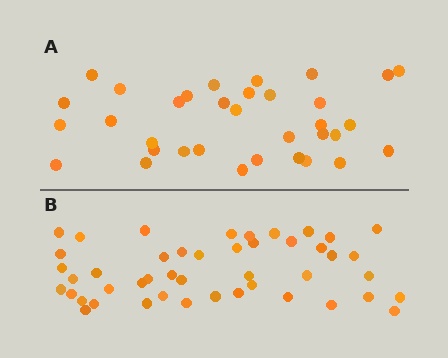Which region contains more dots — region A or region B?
Region B (the bottom region) has more dots.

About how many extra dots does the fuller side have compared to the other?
Region B has roughly 12 or so more dots than region A.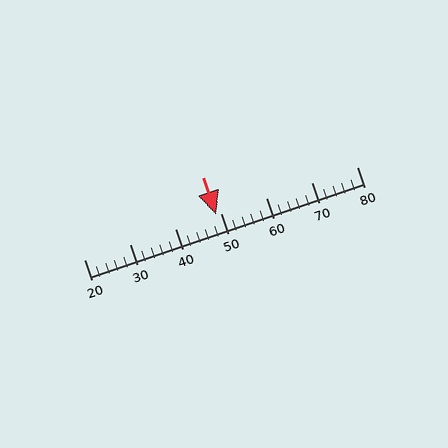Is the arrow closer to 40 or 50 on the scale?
The arrow is closer to 50.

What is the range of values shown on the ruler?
The ruler shows values from 20 to 80.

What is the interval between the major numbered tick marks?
The major tick marks are spaced 10 units apart.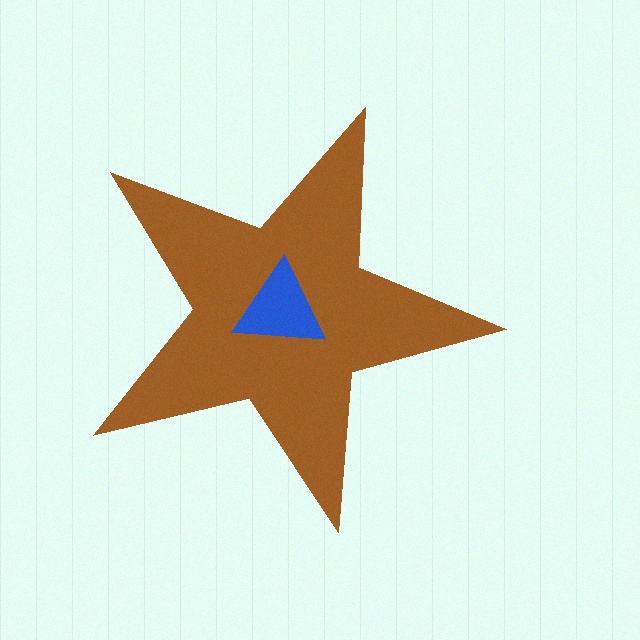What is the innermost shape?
The blue triangle.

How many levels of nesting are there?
2.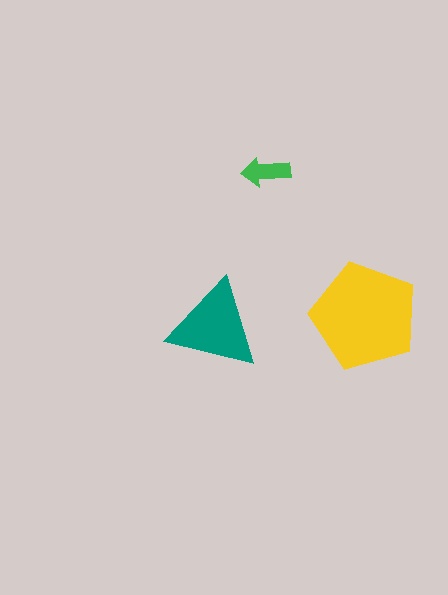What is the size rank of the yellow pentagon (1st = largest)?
1st.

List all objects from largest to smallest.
The yellow pentagon, the teal triangle, the green arrow.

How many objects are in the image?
There are 3 objects in the image.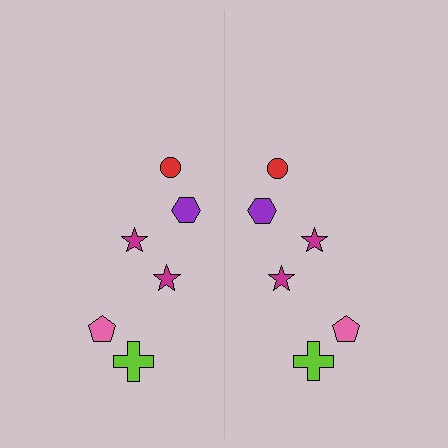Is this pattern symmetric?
Yes, this pattern has bilateral (reflection) symmetry.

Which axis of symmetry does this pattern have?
The pattern has a vertical axis of symmetry running through the center of the image.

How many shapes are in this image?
There are 12 shapes in this image.